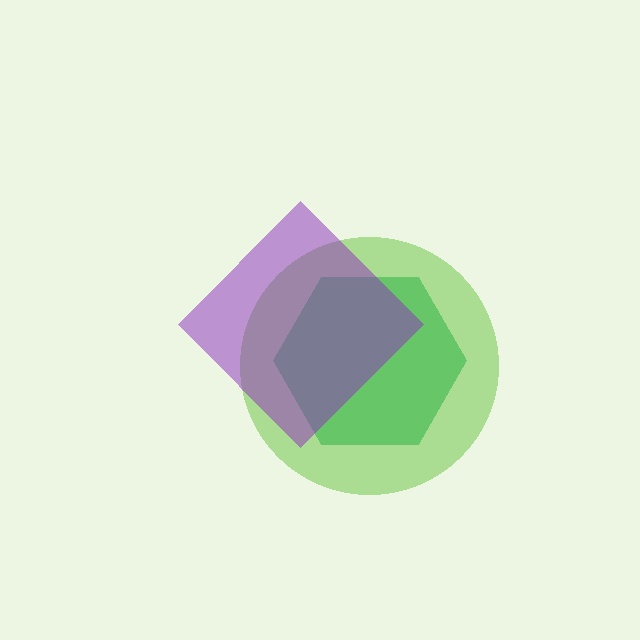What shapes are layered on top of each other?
The layered shapes are: a lime circle, a green hexagon, a purple diamond.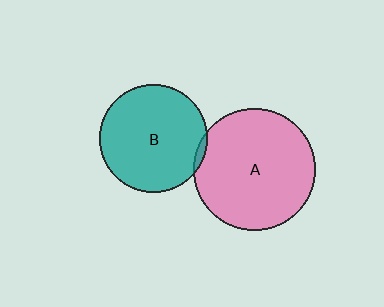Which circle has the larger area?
Circle A (pink).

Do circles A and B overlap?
Yes.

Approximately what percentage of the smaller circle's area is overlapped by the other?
Approximately 5%.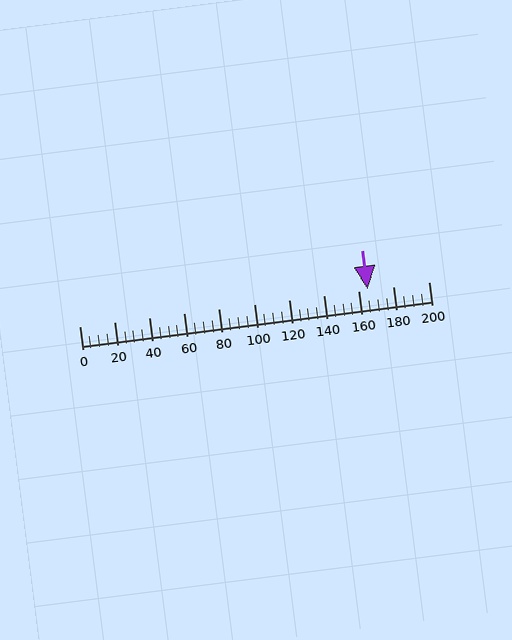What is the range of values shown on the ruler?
The ruler shows values from 0 to 200.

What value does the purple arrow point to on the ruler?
The purple arrow points to approximately 165.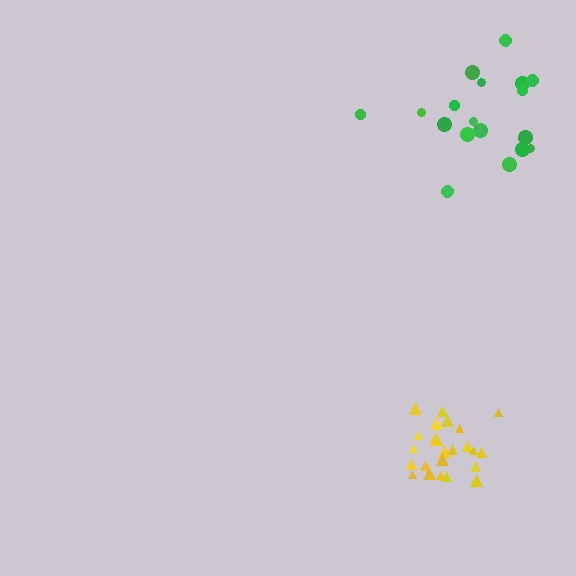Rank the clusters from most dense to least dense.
yellow, green.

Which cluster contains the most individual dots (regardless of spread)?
Yellow (25).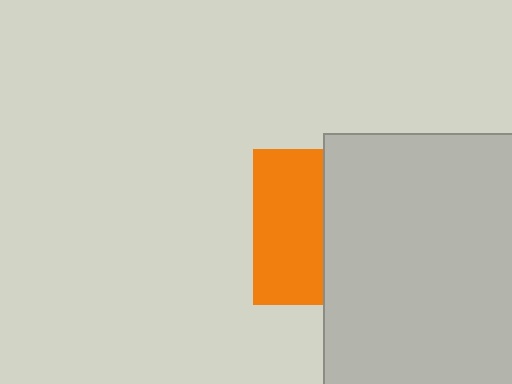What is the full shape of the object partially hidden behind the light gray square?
The partially hidden object is an orange square.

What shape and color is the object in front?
The object in front is a light gray square.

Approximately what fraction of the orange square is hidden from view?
Roughly 55% of the orange square is hidden behind the light gray square.